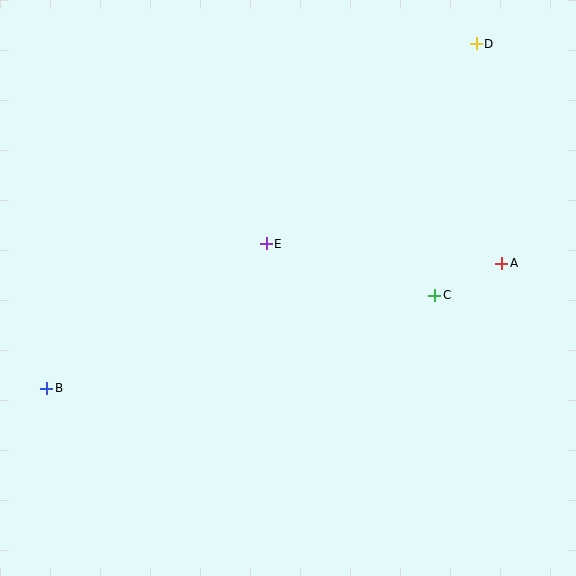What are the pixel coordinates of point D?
Point D is at (476, 44).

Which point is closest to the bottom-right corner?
Point C is closest to the bottom-right corner.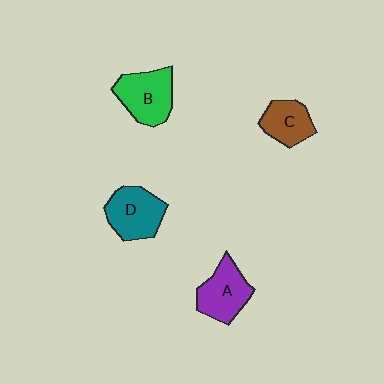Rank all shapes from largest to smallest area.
From largest to smallest: B (green), D (teal), A (purple), C (brown).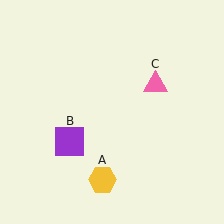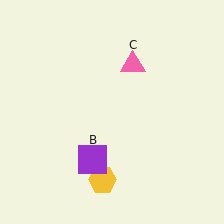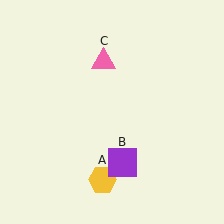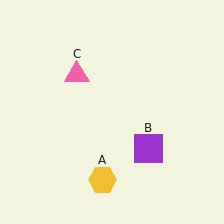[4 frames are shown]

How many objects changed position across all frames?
2 objects changed position: purple square (object B), pink triangle (object C).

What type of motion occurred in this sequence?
The purple square (object B), pink triangle (object C) rotated counterclockwise around the center of the scene.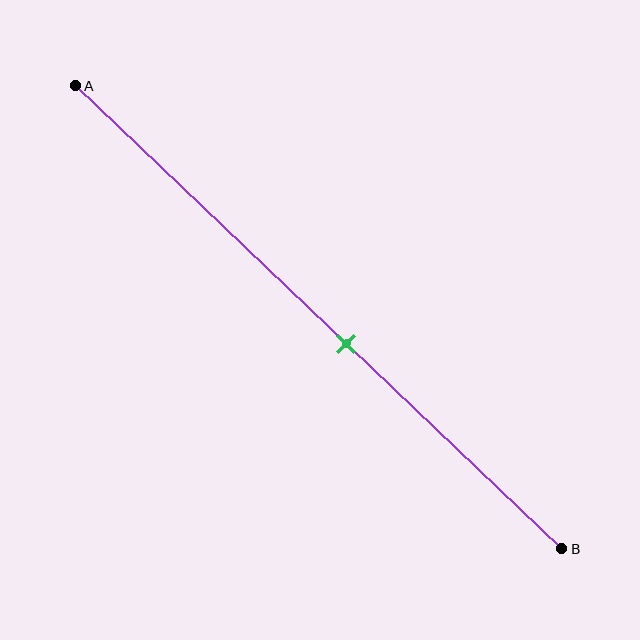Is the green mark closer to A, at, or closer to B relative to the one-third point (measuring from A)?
The green mark is closer to point B than the one-third point of segment AB.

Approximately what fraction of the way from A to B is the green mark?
The green mark is approximately 55% of the way from A to B.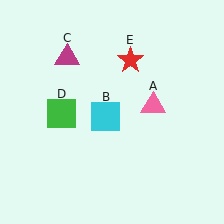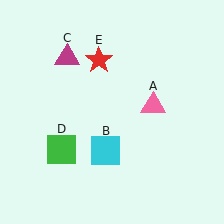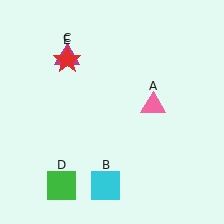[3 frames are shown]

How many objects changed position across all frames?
3 objects changed position: cyan square (object B), green square (object D), red star (object E).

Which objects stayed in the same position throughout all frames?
Pink triangle (object A) and magenta triangle (object C) remained stationary.